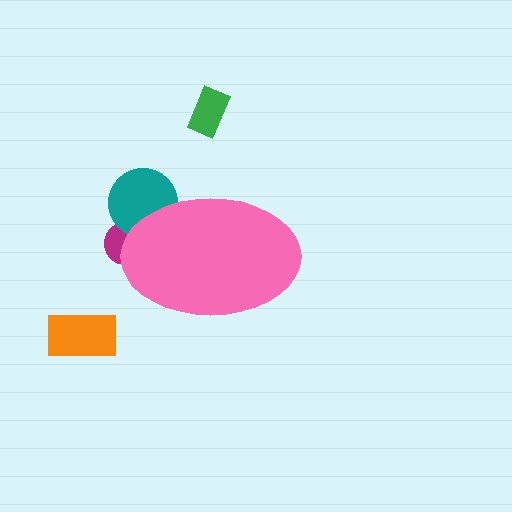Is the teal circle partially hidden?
Yes, the teal circle is partially hidden behind the pink ellipse.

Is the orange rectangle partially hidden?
No, the orange rectangle is fully visible.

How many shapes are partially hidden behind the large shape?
2 shapes are partially hidden.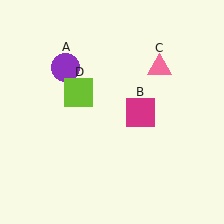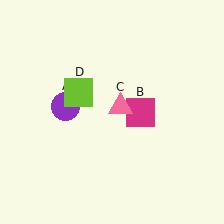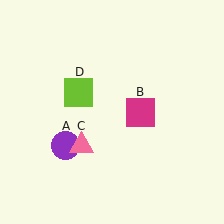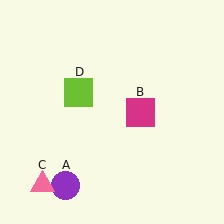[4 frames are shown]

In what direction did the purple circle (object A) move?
The purple circle (object A) moved down.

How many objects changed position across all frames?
2 objects changed position: purple circle (object A), pink triangle (object C).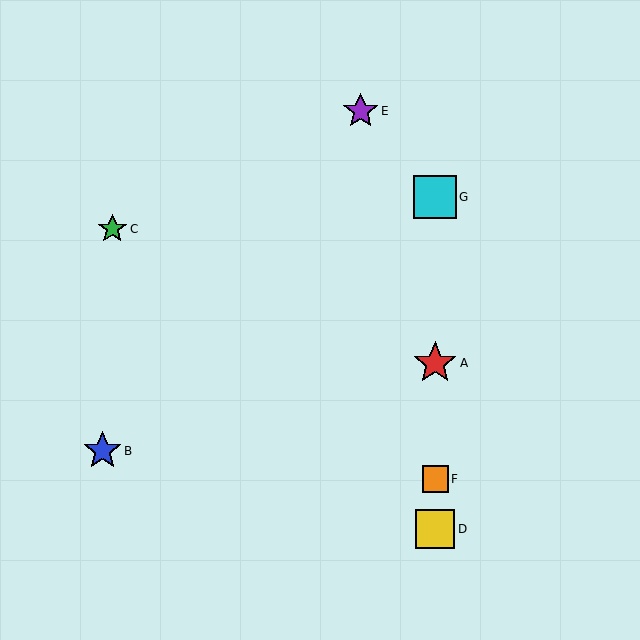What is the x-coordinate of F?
Object F is at x≈435.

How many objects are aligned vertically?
4 objects (A, D, F, G) are aligned vertically.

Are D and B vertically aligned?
No, D is at x≈435 and B is at x≈102.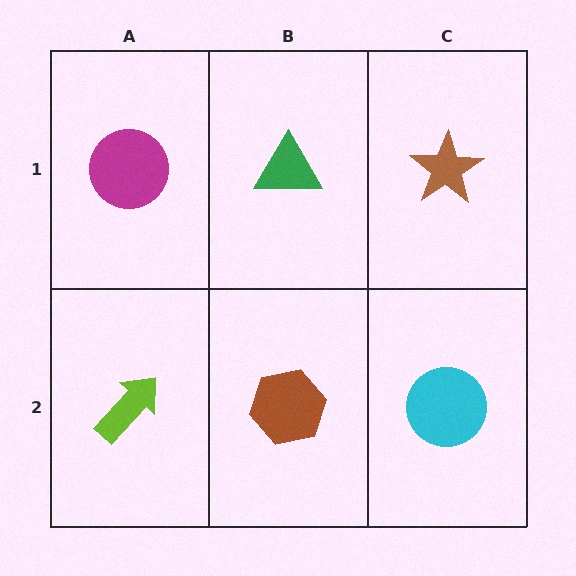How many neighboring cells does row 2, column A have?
2.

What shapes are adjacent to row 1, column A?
A lime arrow (row 2, column A), a green triangle (row 1, column B).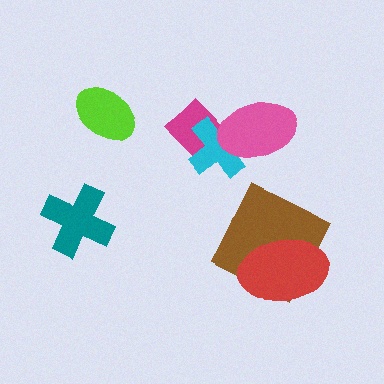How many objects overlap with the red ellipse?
1 object overlaps with the red ellipse.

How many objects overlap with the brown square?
1 object overlaps with the brown square.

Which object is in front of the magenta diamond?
The cyan cross is in front of the magenta diamond.